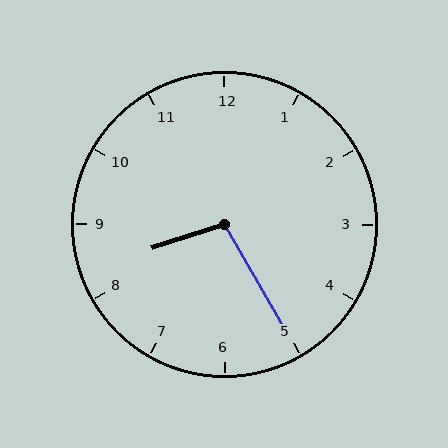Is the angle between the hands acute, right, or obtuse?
It is obtuse.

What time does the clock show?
8:25.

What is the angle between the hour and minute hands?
Approximately 102 degrees.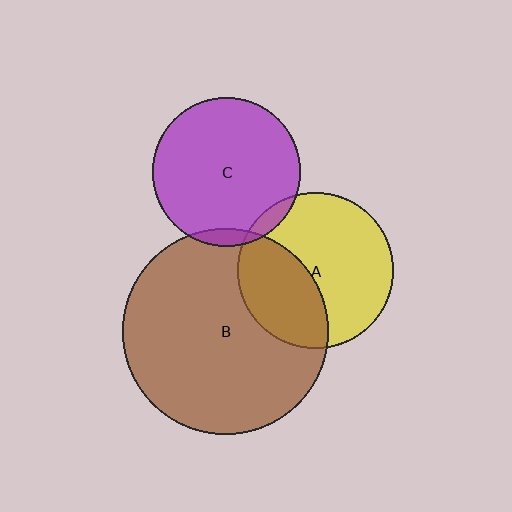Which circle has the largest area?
Circle B (brown).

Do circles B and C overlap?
Yes.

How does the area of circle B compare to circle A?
Approximately 1.7 times.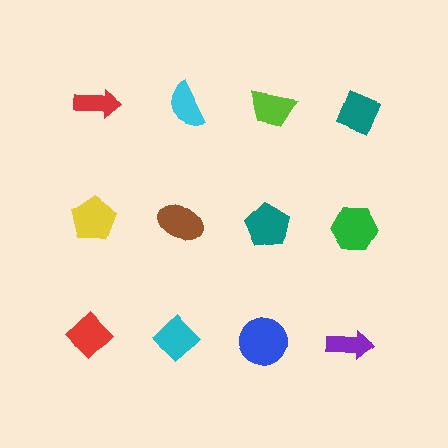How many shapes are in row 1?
4 shapes.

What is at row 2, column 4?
A green hexagon.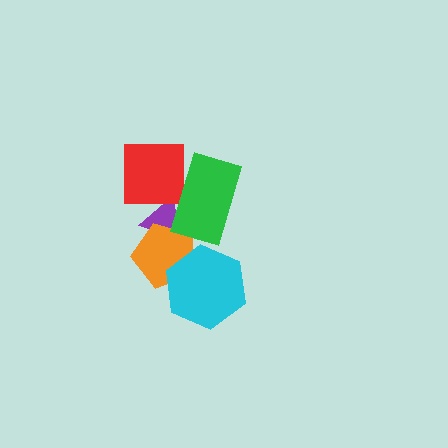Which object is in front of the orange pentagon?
The cyan hexagon is in front of the orange pentagon.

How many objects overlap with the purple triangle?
3 objects overlap with the purple triangle.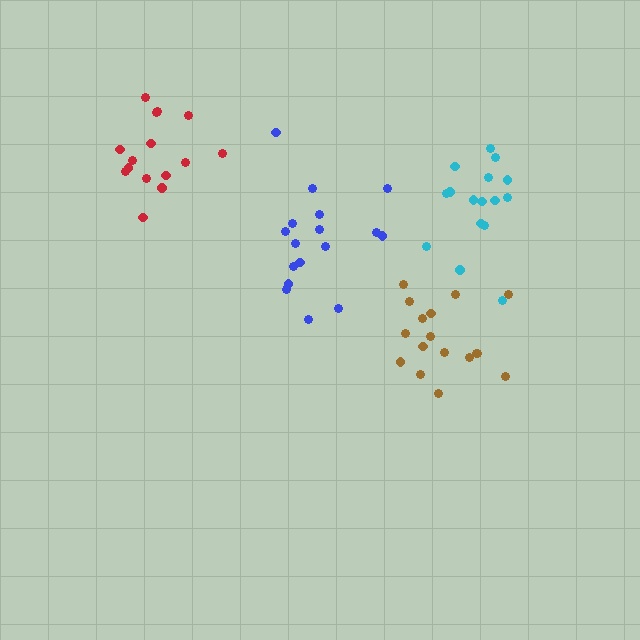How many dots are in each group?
Group 1: 17 dots, Group 2: 16 dots, Group 3: 15 dots, Group 4: 17 dots (65 total).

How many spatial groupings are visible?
There are 4 spatial groupings.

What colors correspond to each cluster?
The clusters are colored: blue, cyan, red, brown.